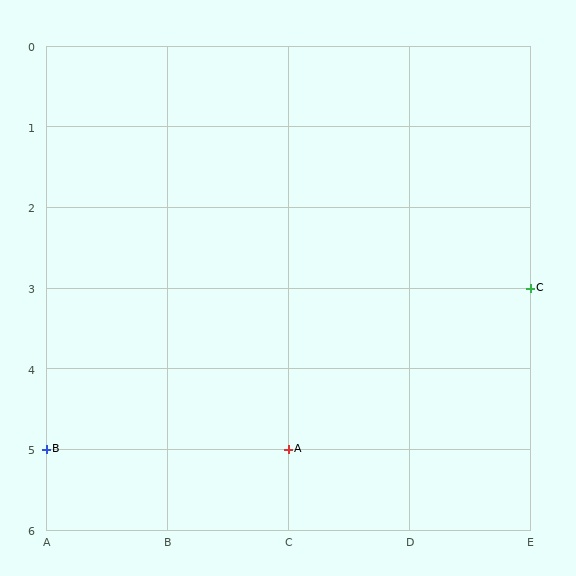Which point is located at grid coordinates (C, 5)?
Point A is at (C, 5).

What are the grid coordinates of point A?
Point A is at grid coordinates (C, 5).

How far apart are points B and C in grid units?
Points B and C are 4 columns and 2 rows apart (about 4.5 grid units diagonally).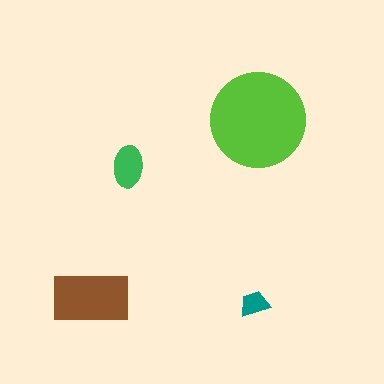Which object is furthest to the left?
The brown rectangle is leftmost.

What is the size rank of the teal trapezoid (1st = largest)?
4th.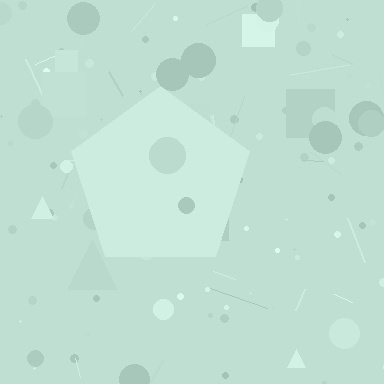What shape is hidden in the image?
A pentagon is hidden in the image.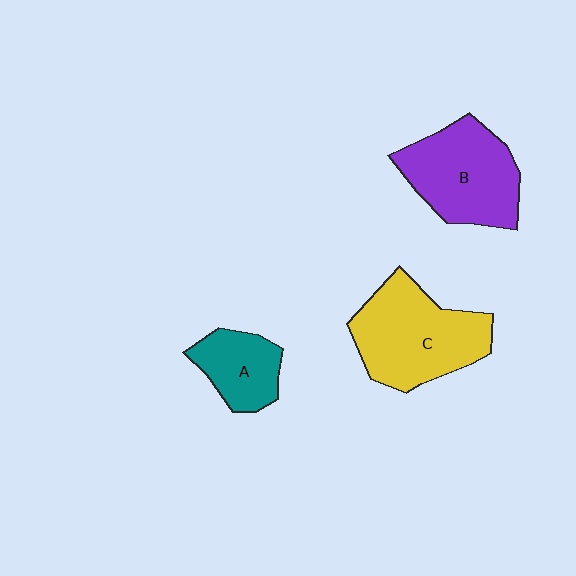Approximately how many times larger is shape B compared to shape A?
Approximately 1.8 times.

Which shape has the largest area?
Shape C (yellow).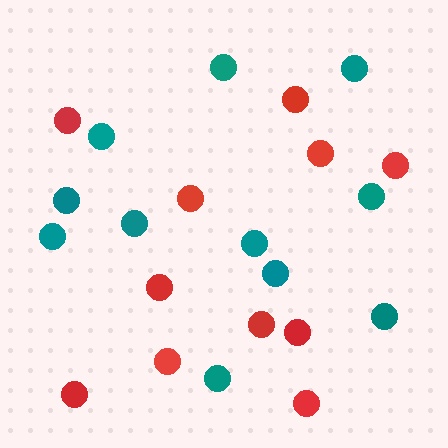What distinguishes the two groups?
There are 2 groups: one group of red circles (11) and one group of teal circles (11).